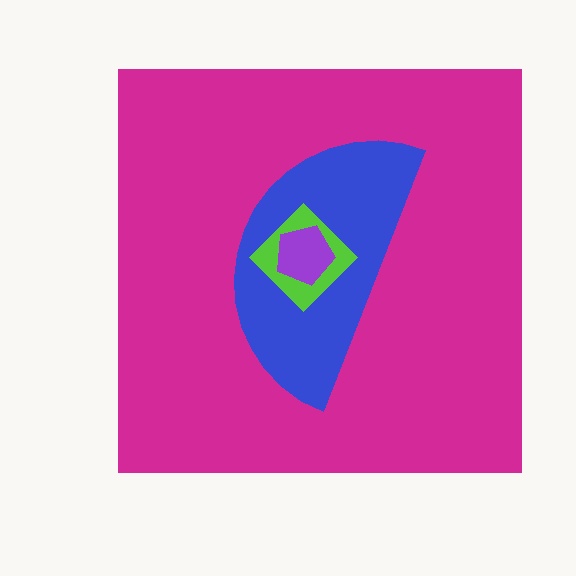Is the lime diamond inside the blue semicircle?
Yes.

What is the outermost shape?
The magenta square.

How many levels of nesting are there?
4.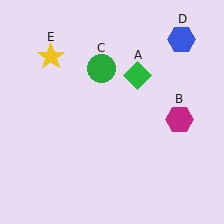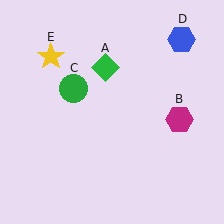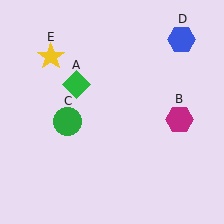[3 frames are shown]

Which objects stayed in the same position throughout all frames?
Magenta hexagon (object B) and blue hexagon (object D) and yellow star (object E) remained stationary.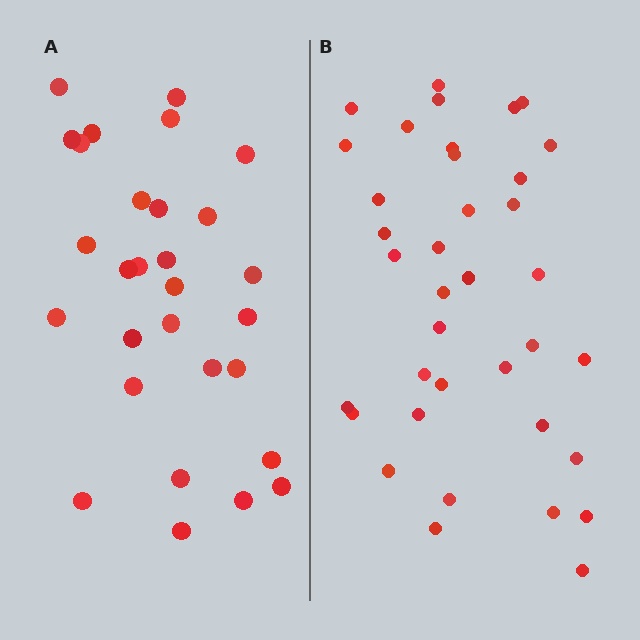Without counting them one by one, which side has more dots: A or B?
Region B (the right region) has more dots.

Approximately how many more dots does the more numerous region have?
Region B has roughly 8 or so more dots than region A.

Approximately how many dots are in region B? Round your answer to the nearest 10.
About 40 dots. (The exact count is 37, which rounds to 40.)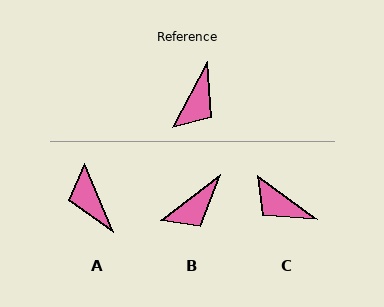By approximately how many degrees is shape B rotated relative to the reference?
Approximately 24 degrees clockwise.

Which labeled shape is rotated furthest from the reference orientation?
A, about 129 degrees away.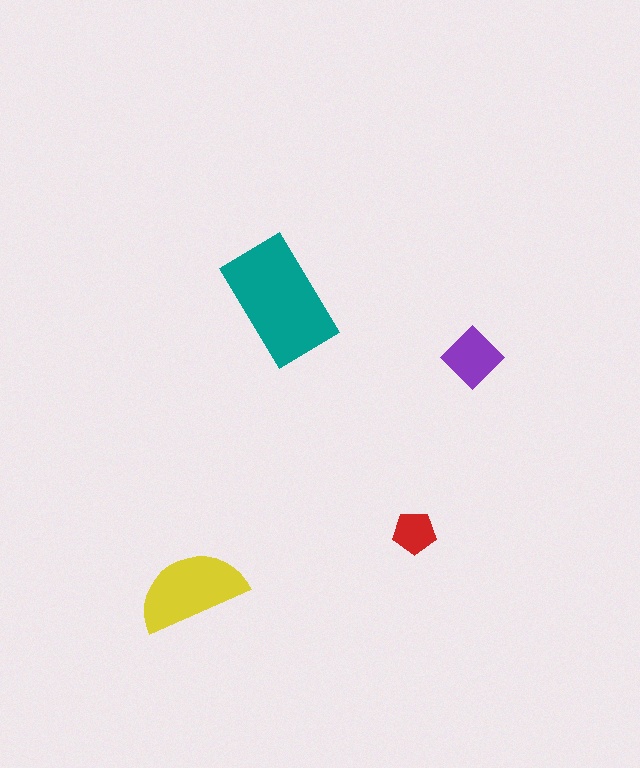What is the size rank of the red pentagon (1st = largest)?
4th.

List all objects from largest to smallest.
The teal rectangle, the yellow semicircle, the purple diamond, the red pentagon.